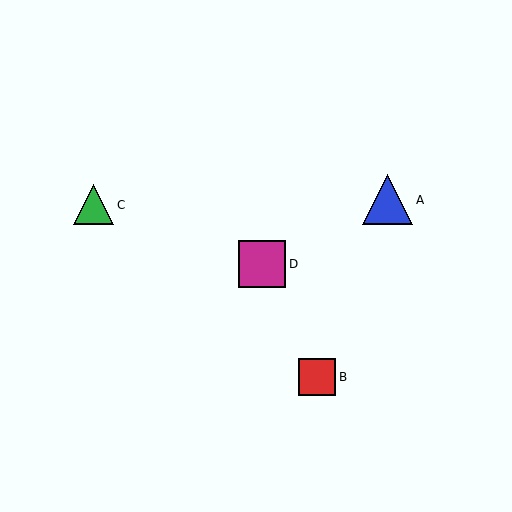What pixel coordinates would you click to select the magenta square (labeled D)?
Click at (262, 264) to select the magenta square D.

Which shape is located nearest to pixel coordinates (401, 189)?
The blue triangle (labeled A) at (388, 200) is nearest to that location.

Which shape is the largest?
The blue triangle (labeled A) is the largest.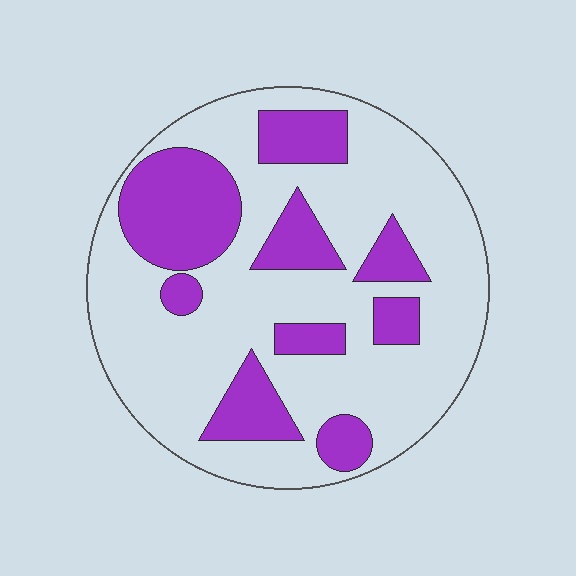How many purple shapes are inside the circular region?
9.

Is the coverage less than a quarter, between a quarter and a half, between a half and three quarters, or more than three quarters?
Between a quarter and a half.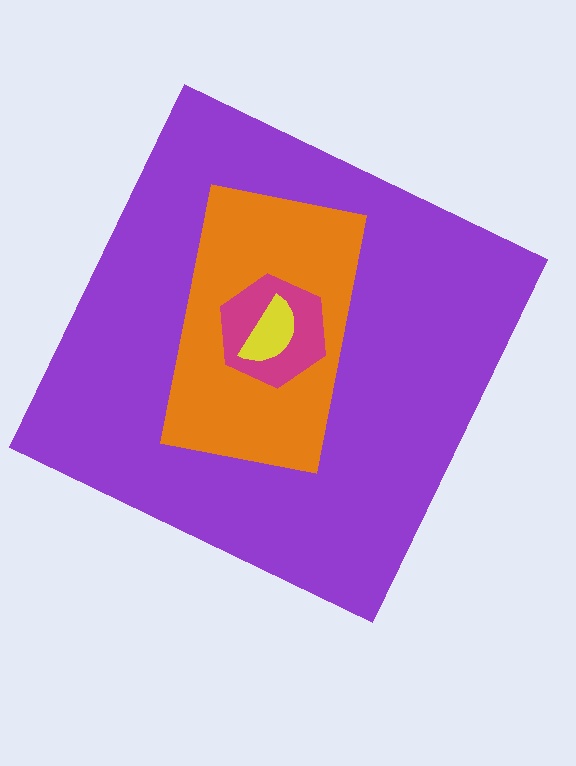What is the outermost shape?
The purple square.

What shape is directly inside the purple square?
The orange rectangle.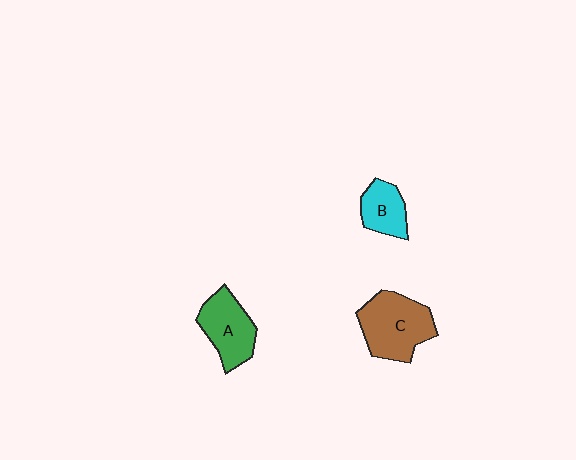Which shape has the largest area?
Shape C (brown).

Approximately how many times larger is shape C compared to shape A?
Approximately 1.3 times.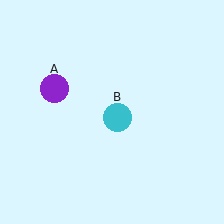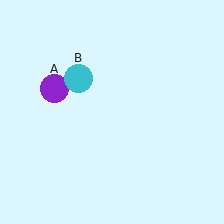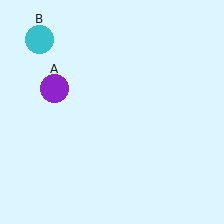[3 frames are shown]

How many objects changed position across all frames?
1 object changed position: cyan circle (object B).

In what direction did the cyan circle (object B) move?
The cyan circle (object B) moved up and to the left.